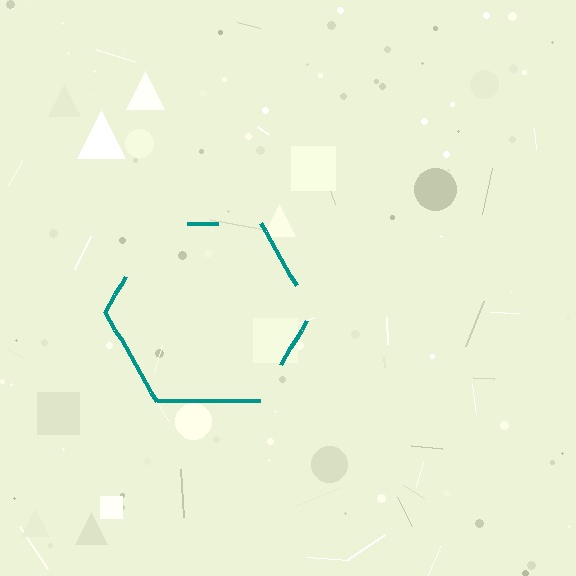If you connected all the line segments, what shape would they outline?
They would outline a hexagon.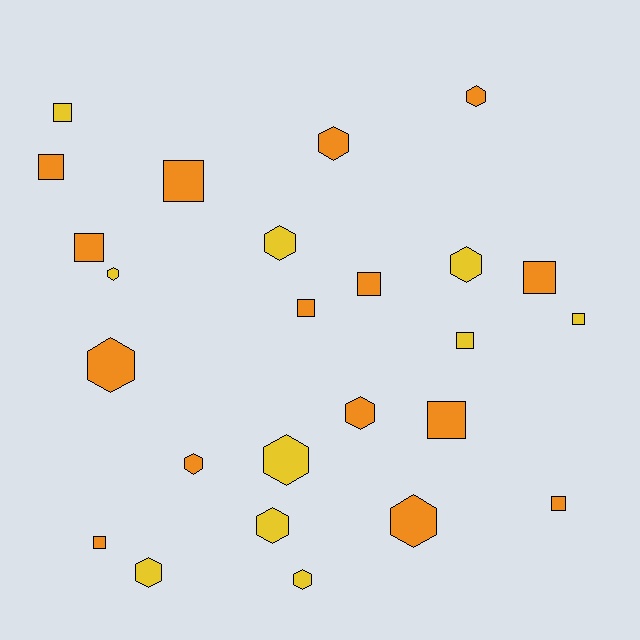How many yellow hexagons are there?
There are 7 yellow hexagons.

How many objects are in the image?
There are 25 objects.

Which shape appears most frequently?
Hexagon, with 13 objects.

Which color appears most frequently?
Orange, with 15 objects.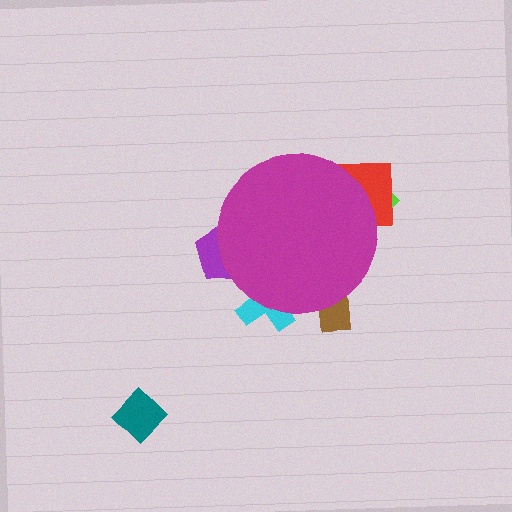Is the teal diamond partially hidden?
No, the teal diamond is fully visible.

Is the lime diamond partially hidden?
Yes, the lime diamond is partially hidden behind the magenta circle.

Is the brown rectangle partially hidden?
Yes, the brown rectangle is partially hidden behind the magenta circle.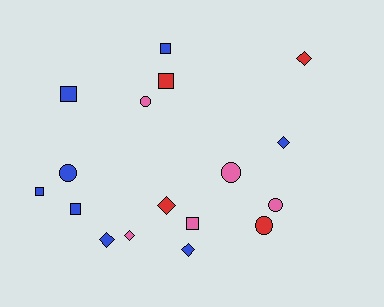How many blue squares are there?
There are 4 blue squares.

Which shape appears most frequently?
Diamond, with 6 objects.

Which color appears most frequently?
Blue, with 8 objects.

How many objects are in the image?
There are 17 objects.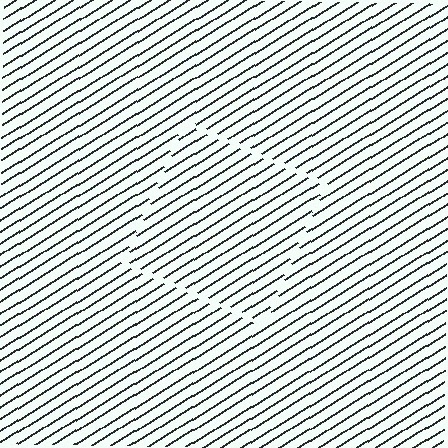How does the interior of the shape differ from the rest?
The interior of the shape contains the same grating, shifted by half a period — the contour is defined by the phase discontinuity where line-ends from the inner and outer gratings abut.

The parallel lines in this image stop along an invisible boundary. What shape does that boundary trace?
An illusory square. The interior of the shape contains the same grating, shifted by half a period — the contour is defined by the phase discontinuity where line-ends from the inner and outer gratings abut.